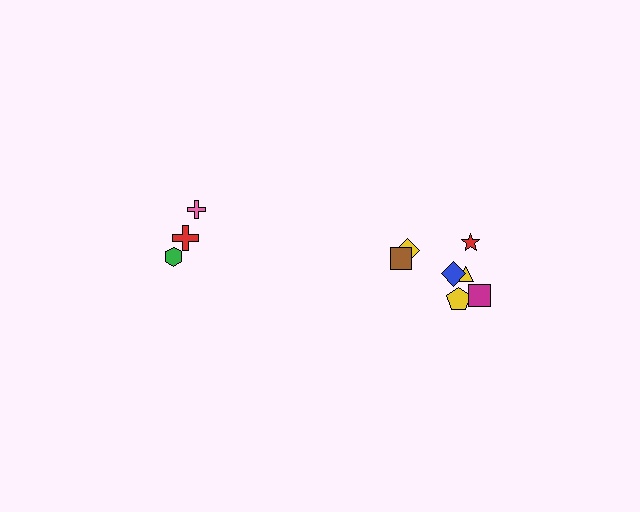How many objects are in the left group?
There are 3 objects.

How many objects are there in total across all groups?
There are 10 objects.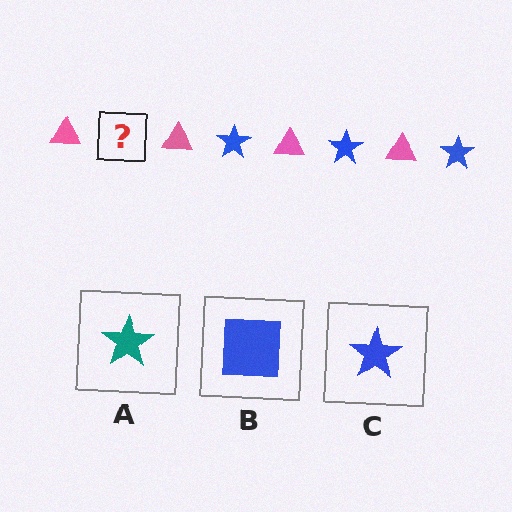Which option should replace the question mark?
Option C.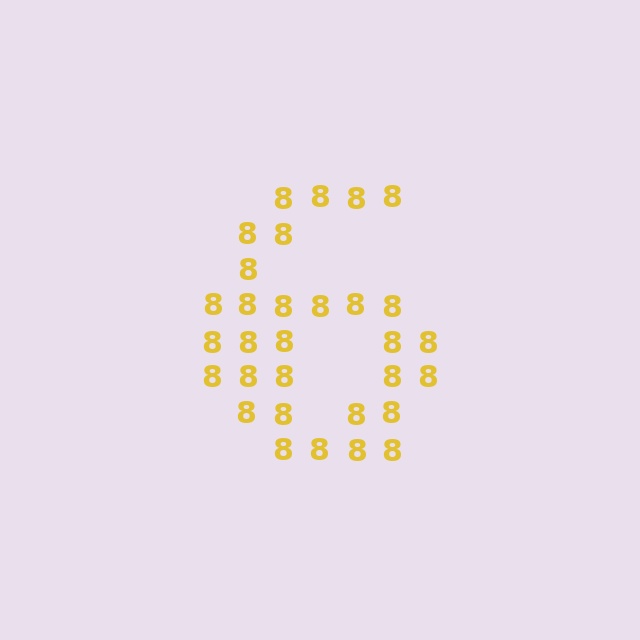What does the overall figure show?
The overall figure shows the digit 6.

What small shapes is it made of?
It is made of small digit 8's.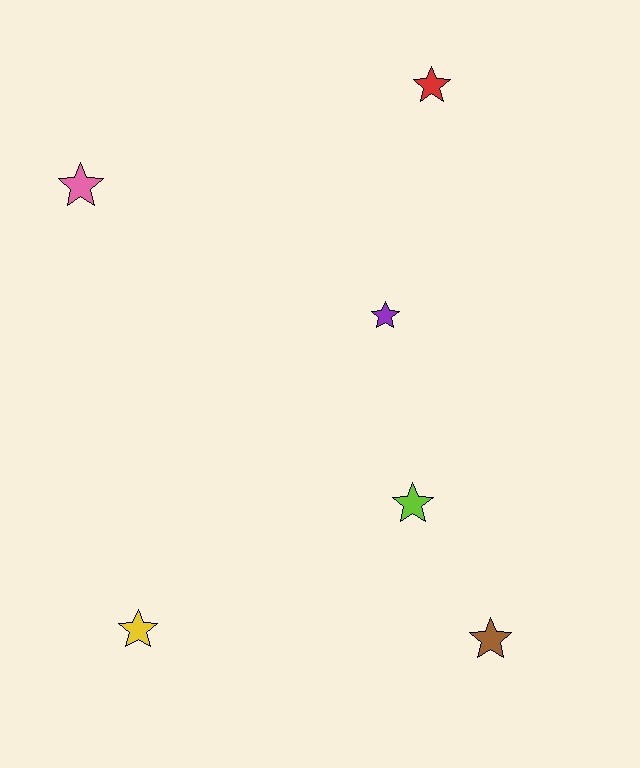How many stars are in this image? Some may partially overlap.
There are 6 stars.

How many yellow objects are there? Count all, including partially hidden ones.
There is 1 yellow object.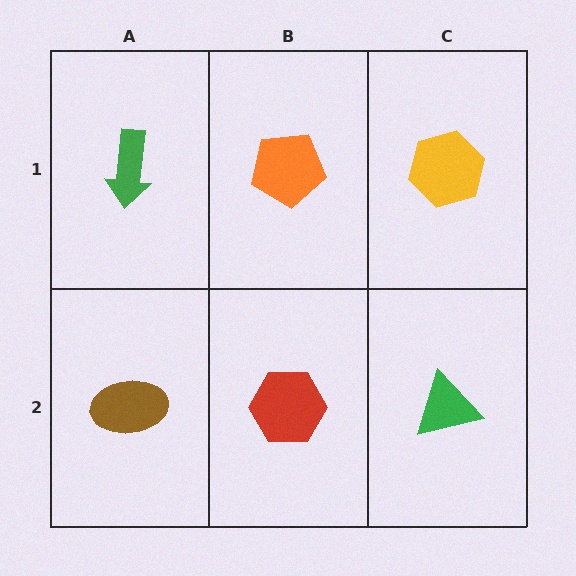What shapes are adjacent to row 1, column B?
A red hexagon (row 2, column B), a green arrow (row 1, column A), a yellow hexagon (row 1, column C).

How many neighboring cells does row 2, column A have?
2.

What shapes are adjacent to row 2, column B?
An orange pentagon (row 1, column B), a brown ellipse (row 2, column A), a green triangle (row 2, column C).